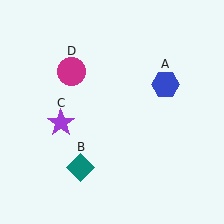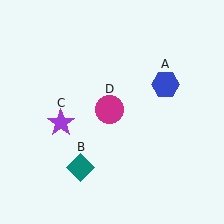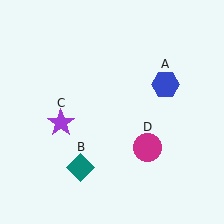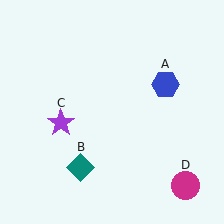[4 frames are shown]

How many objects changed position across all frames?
1 object changed position: magenta circle (object D).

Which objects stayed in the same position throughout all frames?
Blue hexagon (object A) and teal diamond (object B) and purple star (object C) remained stationary.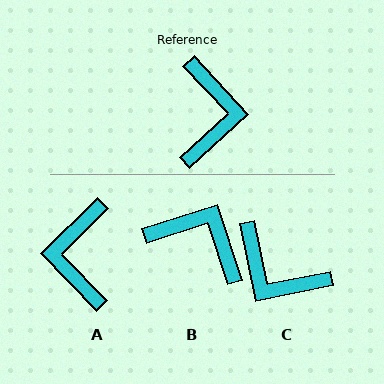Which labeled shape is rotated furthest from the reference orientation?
A, about 179 degrees away.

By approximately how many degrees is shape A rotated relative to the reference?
Approximately 179 degrees clockwise.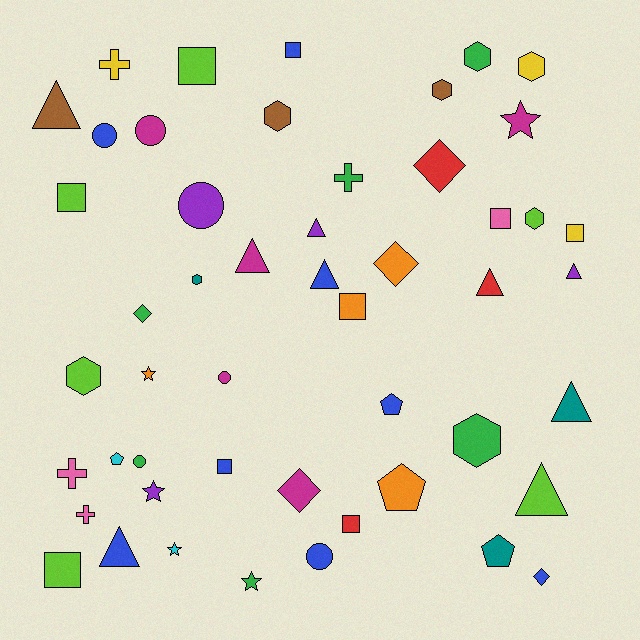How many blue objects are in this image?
There are 8 blue objects.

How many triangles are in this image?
There are 9 triangles.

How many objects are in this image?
There are 50 objects.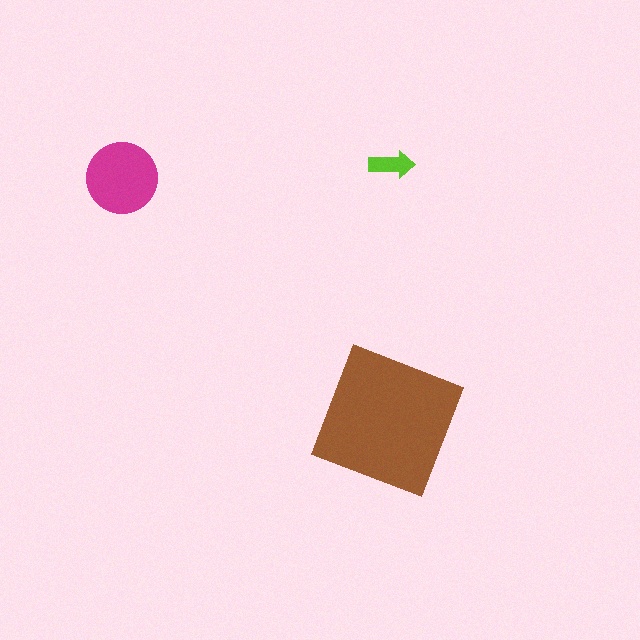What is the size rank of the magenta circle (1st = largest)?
2nd.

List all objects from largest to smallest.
The brown square, the magenta circle, the lime arrow.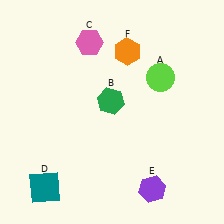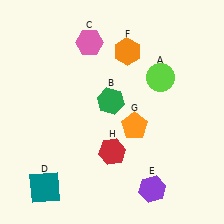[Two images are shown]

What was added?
An orange pentagon (G), a red hexagon (H) were added in Image 2.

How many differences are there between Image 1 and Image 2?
There are 2 differences between the two images.